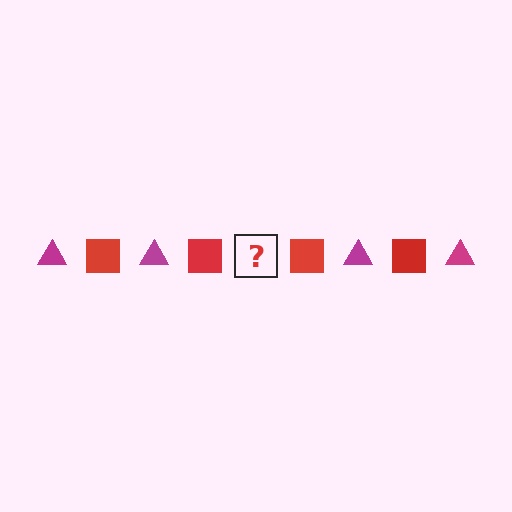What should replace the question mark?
The question mark should be replaced with a magenta triangle.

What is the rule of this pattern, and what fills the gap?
The rule is that the pattern alternates between magenta triangle and red square. The gap should be filled with a magenta triangle.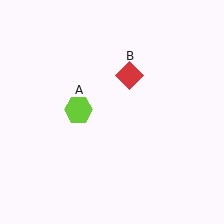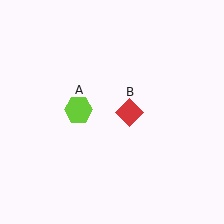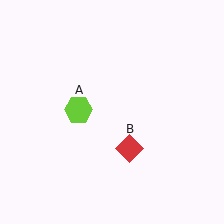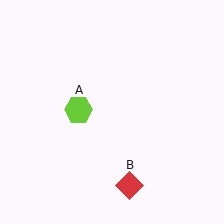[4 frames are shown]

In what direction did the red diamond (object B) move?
The red diamond (object B) moved down.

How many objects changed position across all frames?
1 object changed position: red diamond (object B).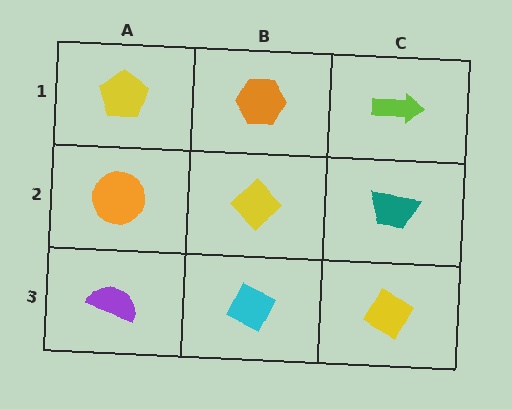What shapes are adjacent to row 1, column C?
A teal trapezoid (row 2, column C), an orange hexagon (row 1, column B).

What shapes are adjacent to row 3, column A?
An orange circle (row 2, column A), a cyan diamond (row 3, column B).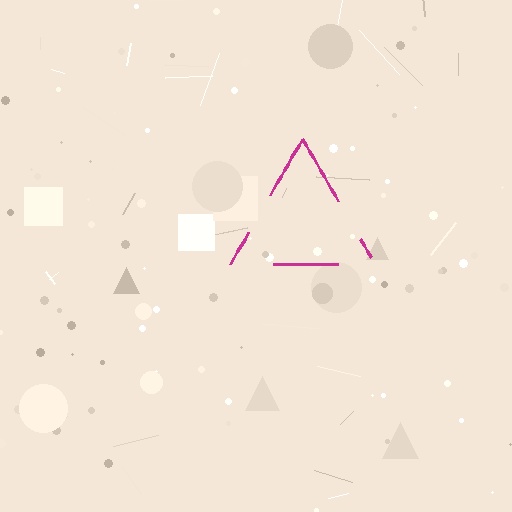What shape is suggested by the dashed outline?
The dashed outline suggests a triangle.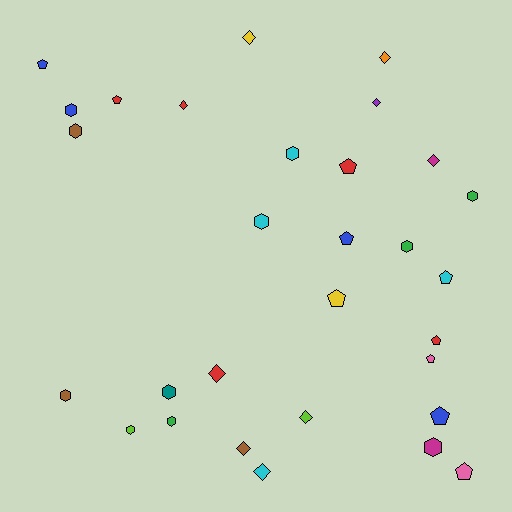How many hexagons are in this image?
There are 11 hexagons.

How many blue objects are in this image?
There are 4 blue objects.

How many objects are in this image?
There are 30 objects.